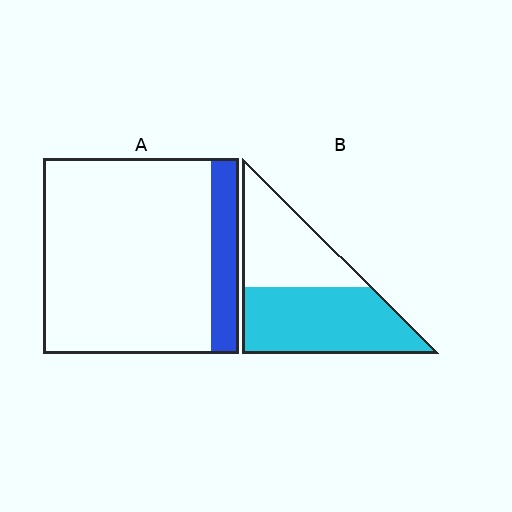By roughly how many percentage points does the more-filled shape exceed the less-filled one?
By roughly 40 percentage points (B over A).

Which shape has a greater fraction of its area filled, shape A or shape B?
Shape B.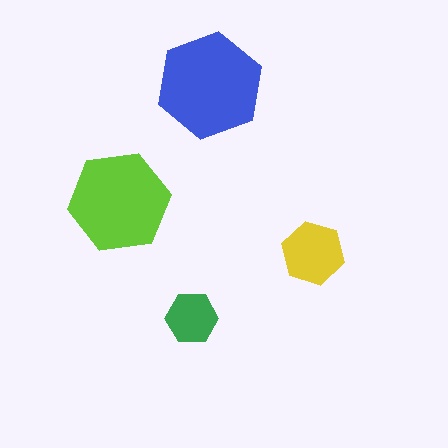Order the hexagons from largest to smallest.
the blue one, the lime one, the yellow one, the green one.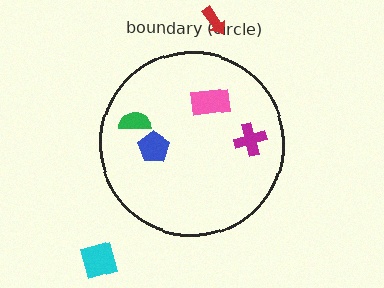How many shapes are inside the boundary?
4 inside, 2 outside.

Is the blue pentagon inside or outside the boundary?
Inside.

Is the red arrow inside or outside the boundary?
Outside.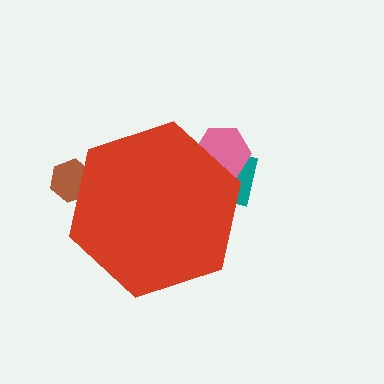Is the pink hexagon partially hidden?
Yes, the pink hexagon is partially hidden behind the red hexagon.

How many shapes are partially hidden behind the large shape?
3 shapes are partially hidden.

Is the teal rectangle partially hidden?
Yes, the teal rectangle is partially hidden behind the red hexagon.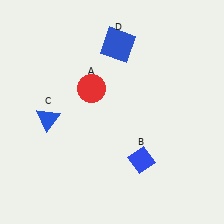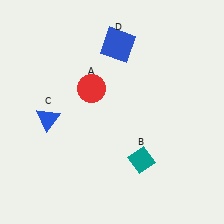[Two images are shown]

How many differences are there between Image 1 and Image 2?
There is 1 difference between the two images.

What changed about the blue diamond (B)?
In Image 1, B is blue. In Image 2, it changed to teal.